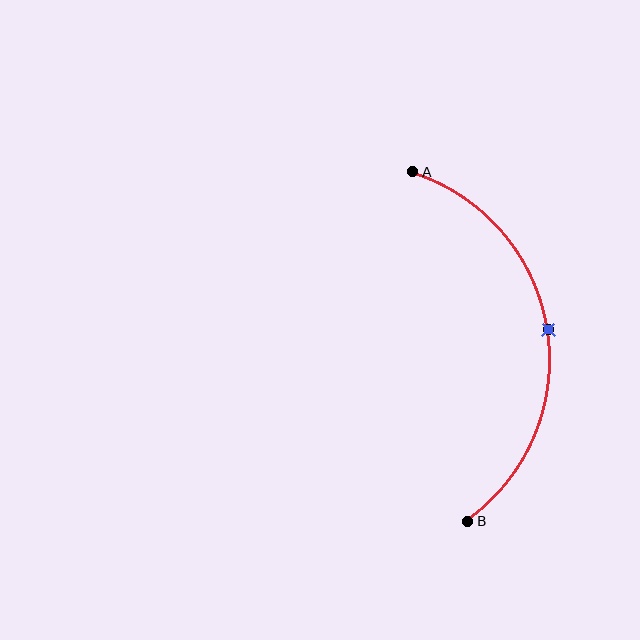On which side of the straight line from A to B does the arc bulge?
The arc bulges to the right of the straight line connecting A and B.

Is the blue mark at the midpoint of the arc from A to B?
Yes. The blue mark lies on the arc at equal arc-length from both A and B — it is the arc midpoint.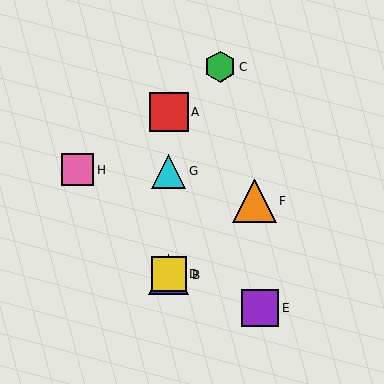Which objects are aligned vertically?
Objects A, B, D, G are aligned vertically.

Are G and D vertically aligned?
Yes, both are at x≈169.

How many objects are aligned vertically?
4 objects (A, B, D, G) are aligned vertically.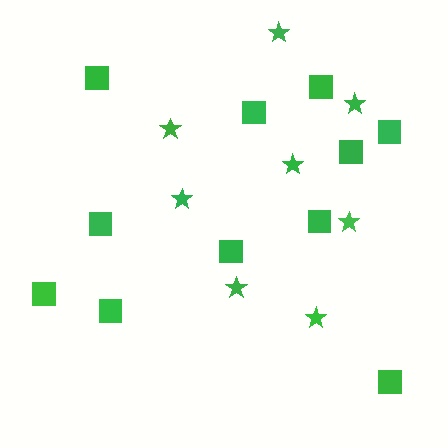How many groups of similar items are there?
There are 2 groups: one group of stars (8) and one group of squares (11).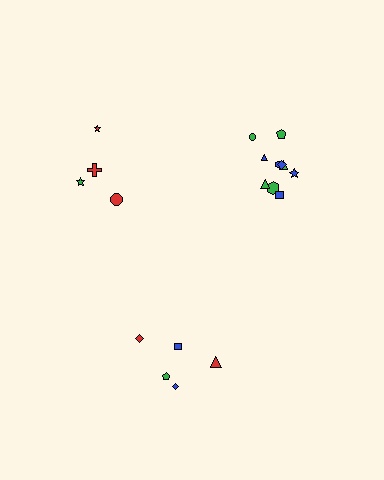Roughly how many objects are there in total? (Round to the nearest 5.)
Roughly 20 objects in total.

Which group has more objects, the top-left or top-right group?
The top-right group.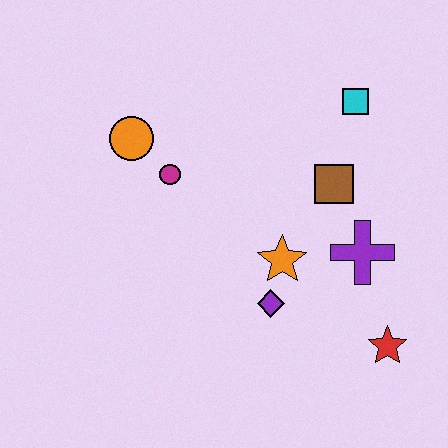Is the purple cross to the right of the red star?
No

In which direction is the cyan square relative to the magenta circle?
The cyan square is to the right of the magenta circle.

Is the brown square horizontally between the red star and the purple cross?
No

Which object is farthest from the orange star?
The orange circle is farthest from the orange star.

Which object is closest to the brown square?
The purple cross is closest to the brown square.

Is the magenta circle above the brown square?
Yes